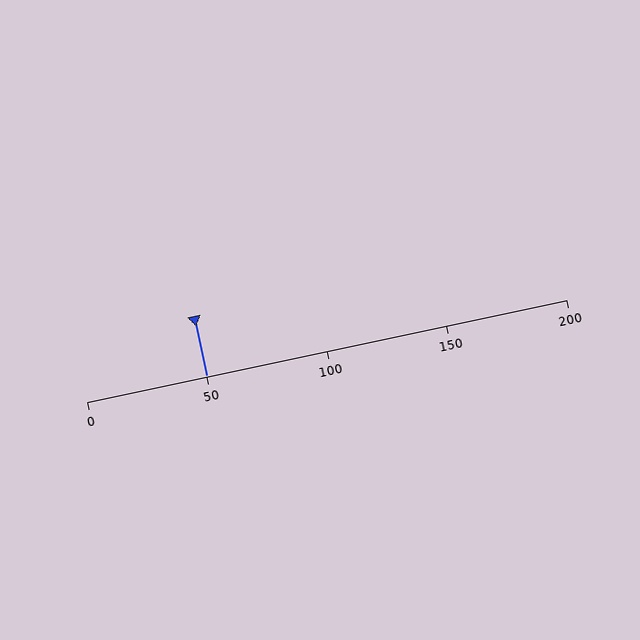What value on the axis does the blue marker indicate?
The marker indicates approximately 50.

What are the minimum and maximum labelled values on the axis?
The axis runs from 0 to 200.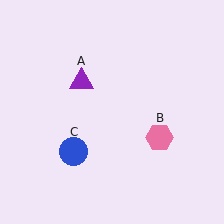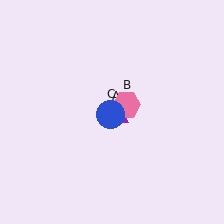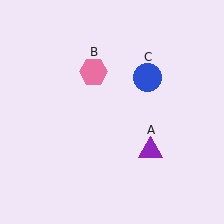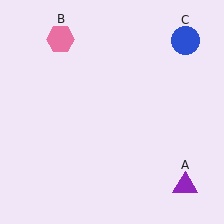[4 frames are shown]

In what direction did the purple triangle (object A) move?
The purple triangle (object A) moved down and to the right.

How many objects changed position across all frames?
3 objects changed position: purple triangle (object A), pink hexagon (object B), blue circle (object C).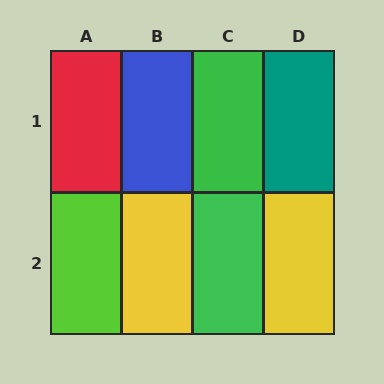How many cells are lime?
1 cell is lime.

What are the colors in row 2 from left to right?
Lime, yellow, green, yellow.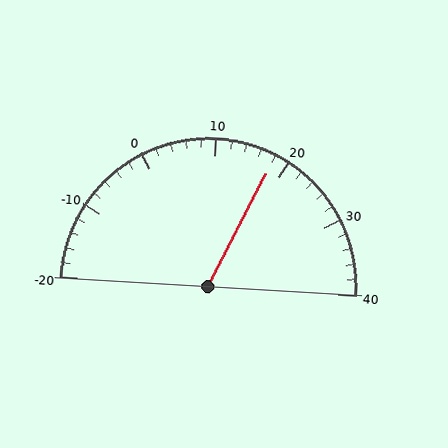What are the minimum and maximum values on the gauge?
The gauge ranges from -20 to 40.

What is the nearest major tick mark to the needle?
The nearest major tick mark is 20.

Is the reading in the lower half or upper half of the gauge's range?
The reading is in the upper half of the range (-20 to 40).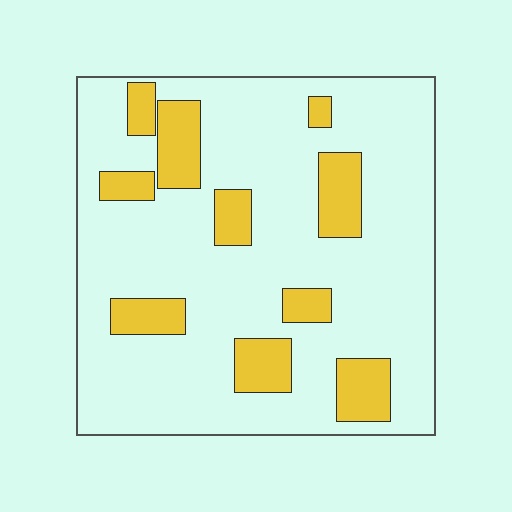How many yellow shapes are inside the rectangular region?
10.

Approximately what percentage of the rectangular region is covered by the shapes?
Approximately 20%.